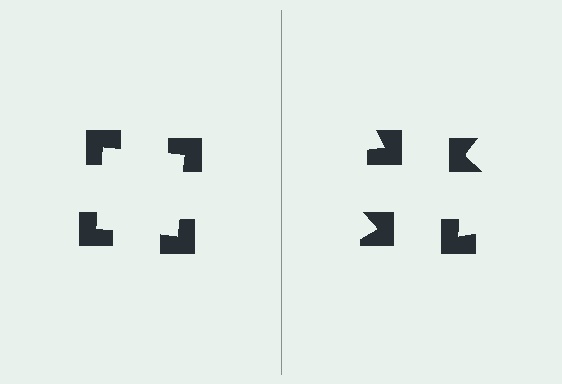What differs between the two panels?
The notched squares are positioned identically on both sides; only the wedge orientations differ. On the left they align to a square; on the right they are misaligned.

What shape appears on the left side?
An illusory square.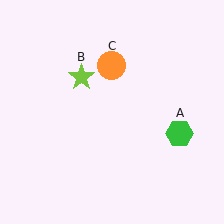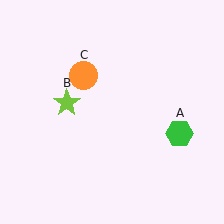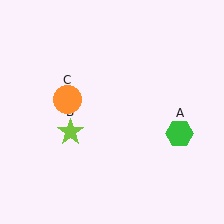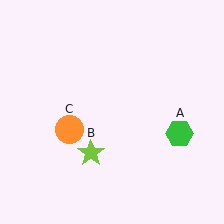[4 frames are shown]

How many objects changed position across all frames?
2 objects changed position: lime star (object B), orange circle (object C).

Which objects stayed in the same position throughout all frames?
Green hexagon (object A) remained stationary.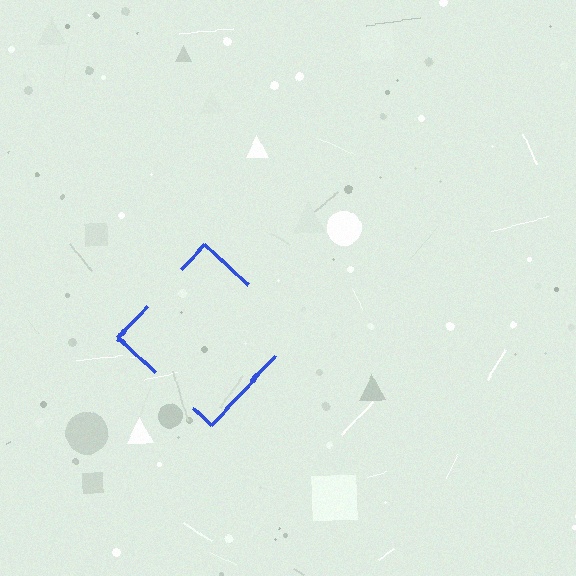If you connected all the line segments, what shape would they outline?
They would outline a diamond.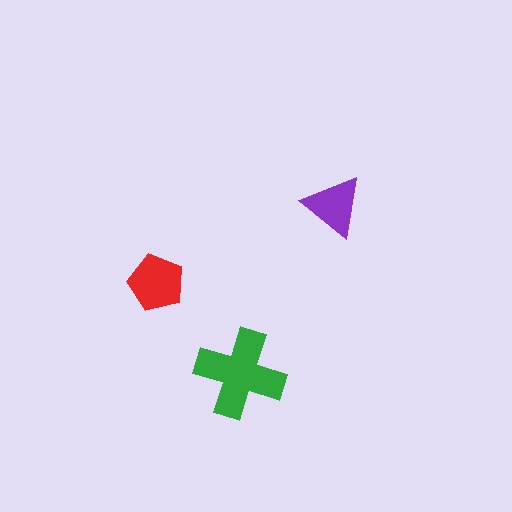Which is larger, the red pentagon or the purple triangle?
The red pentagon.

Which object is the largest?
The green cross.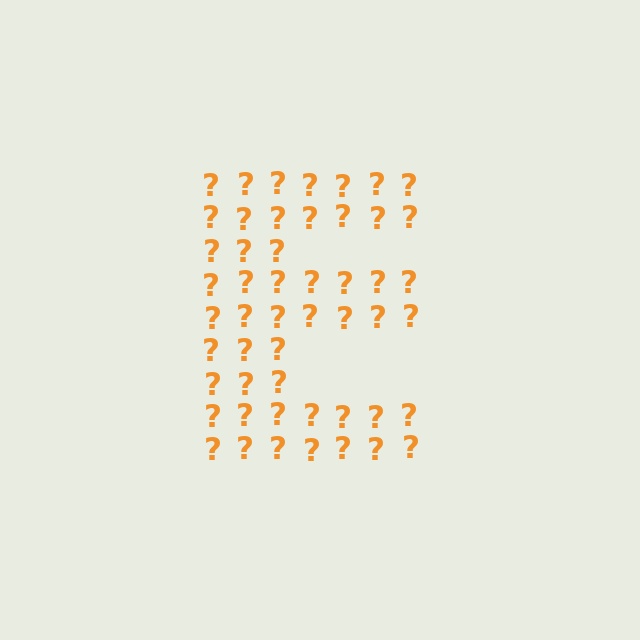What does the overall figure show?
The overall figure shows the letter E.